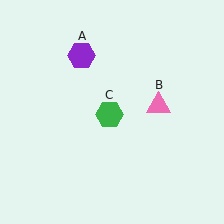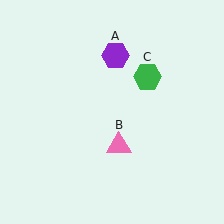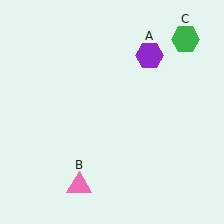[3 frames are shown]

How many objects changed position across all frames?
3 objects changed position: purple hexagon (object A), pink triangle (object B), green hexagon (object C).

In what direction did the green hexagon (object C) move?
The green hexagon (object C) moved up and to the right.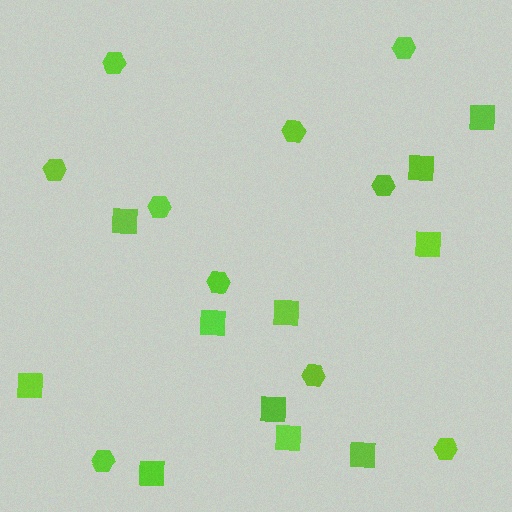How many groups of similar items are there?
There are 2 groups: one group of squares (11) and one group of hexagons (10).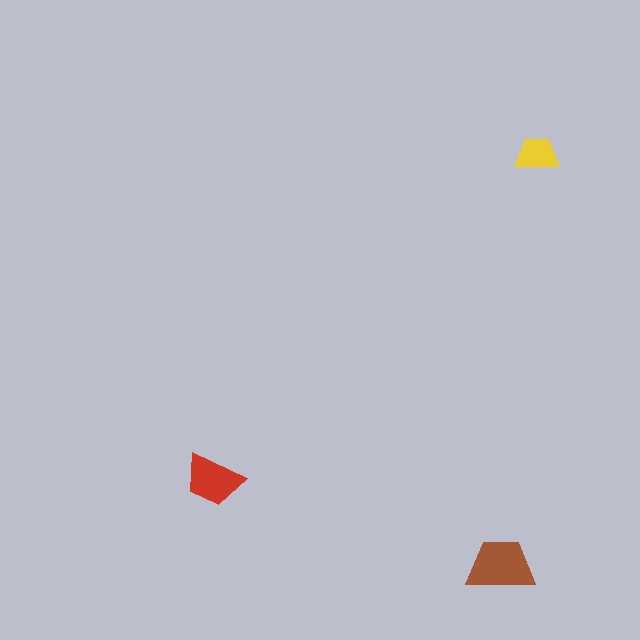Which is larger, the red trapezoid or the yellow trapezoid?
The red one.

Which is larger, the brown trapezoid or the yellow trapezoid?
The brown one.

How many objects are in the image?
There are 3 objects in the image.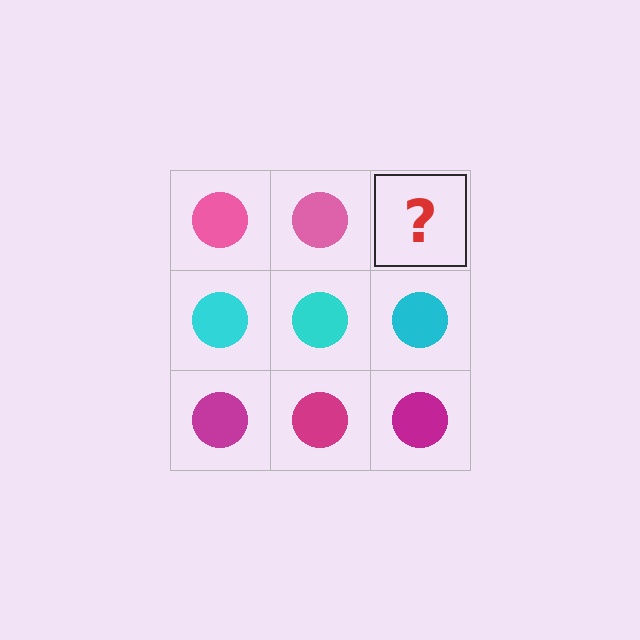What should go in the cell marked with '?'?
The missing cell should contain a pink circle.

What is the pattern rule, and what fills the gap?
The rule is that each row has a consistent color. The gap should be filled with a pink circle.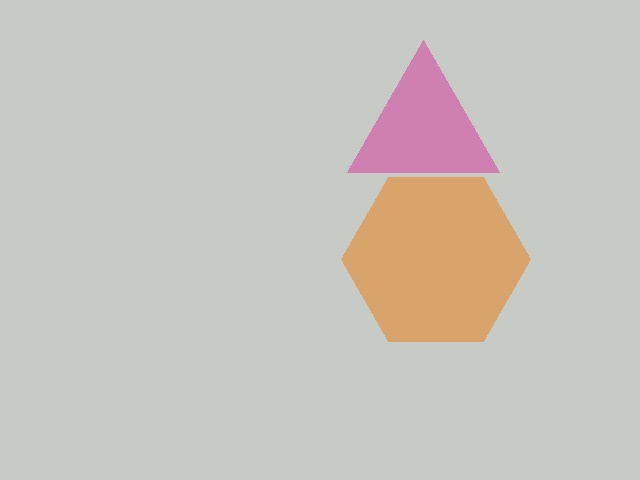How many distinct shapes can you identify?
There are 2 distinct shapes: a magenta triangle, an orange hexagon.